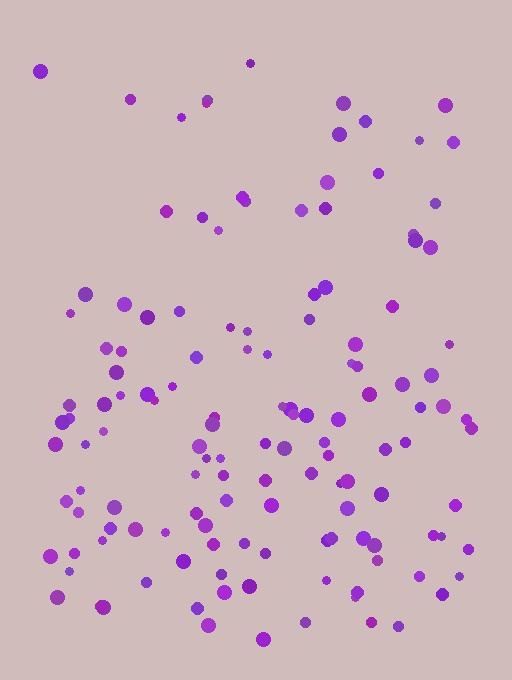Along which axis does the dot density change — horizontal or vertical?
Vertical.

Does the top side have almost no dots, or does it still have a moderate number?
Still a moderate number, just noticeably fewer than the bottom.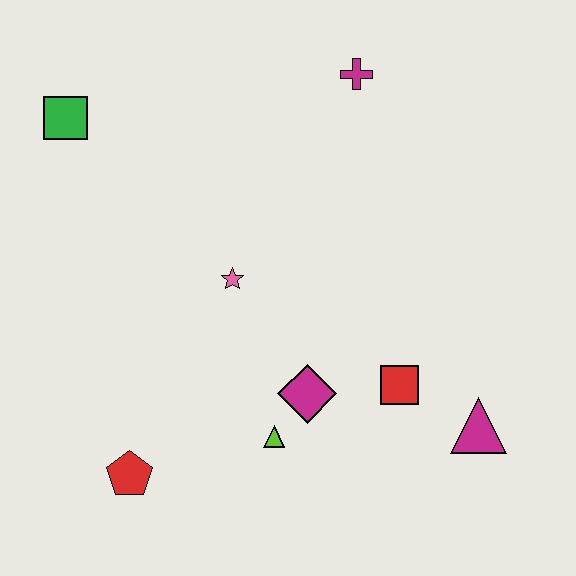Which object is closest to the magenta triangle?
The red square is closest to the magenta triangle.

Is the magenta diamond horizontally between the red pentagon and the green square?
No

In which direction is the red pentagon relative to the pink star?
The red pentagon is below the pink star.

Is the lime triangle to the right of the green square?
Yes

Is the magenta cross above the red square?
Yes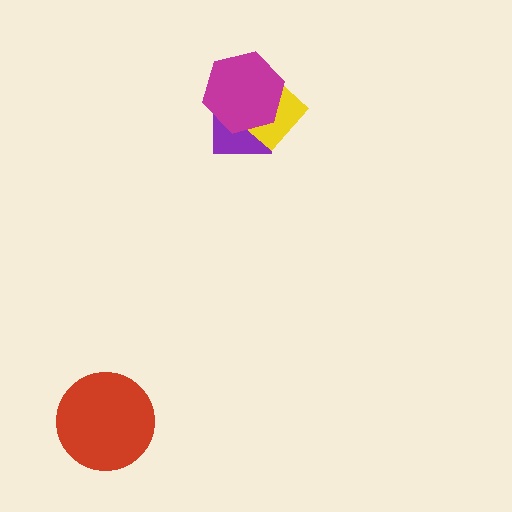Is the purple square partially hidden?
Yes, it is partially covered by another shape.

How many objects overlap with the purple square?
2 objects overlap with the purple square.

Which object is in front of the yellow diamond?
The magenta hexagon is in front of the yellow diamond.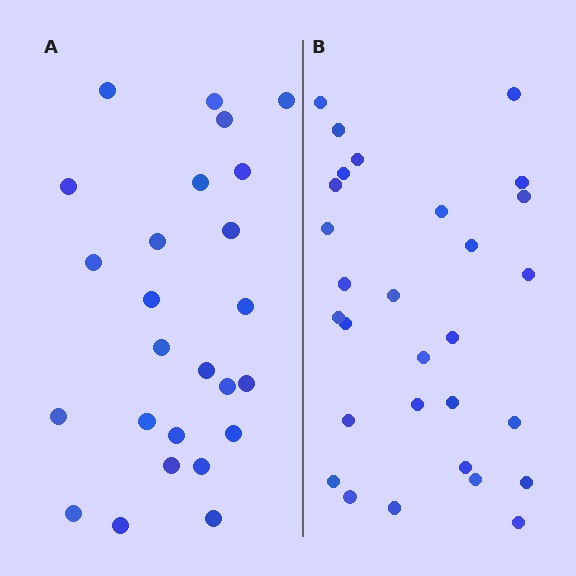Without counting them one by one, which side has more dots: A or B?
Region B (the right region) has more dots.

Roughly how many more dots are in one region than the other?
Region B has about 4 more dots than region A.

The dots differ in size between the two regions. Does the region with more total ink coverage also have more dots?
No. Region A has more total ink coverage because its dots are larger, but region B actually contains more individual dots. Total area can be misleading — the number of items is what matters here.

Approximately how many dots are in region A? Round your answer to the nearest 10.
About 20 dots. (The exact count is 25, which rounds to 20.)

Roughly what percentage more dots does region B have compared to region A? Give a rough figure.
About 15% more.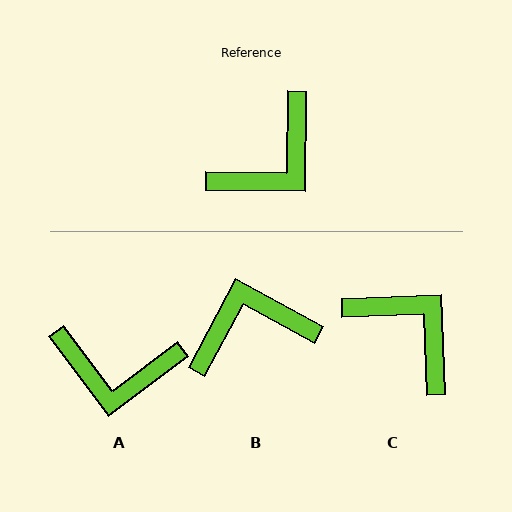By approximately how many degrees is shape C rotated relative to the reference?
Approximately 93 degrees counter-clockwise.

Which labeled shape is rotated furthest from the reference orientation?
B, about 152 degrees away.